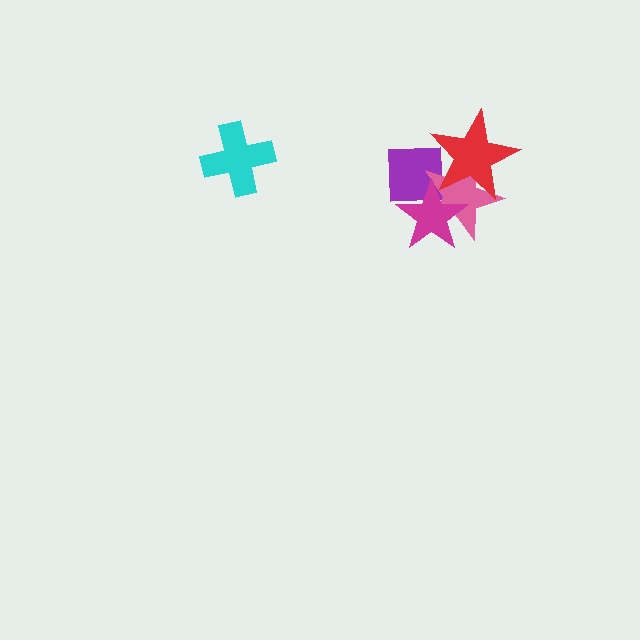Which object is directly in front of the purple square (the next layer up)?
The pink star is directly in front of the purple square.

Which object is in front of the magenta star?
The red star is in front of the magenta star.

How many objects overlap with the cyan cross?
0 objects overlap with the cyan cross.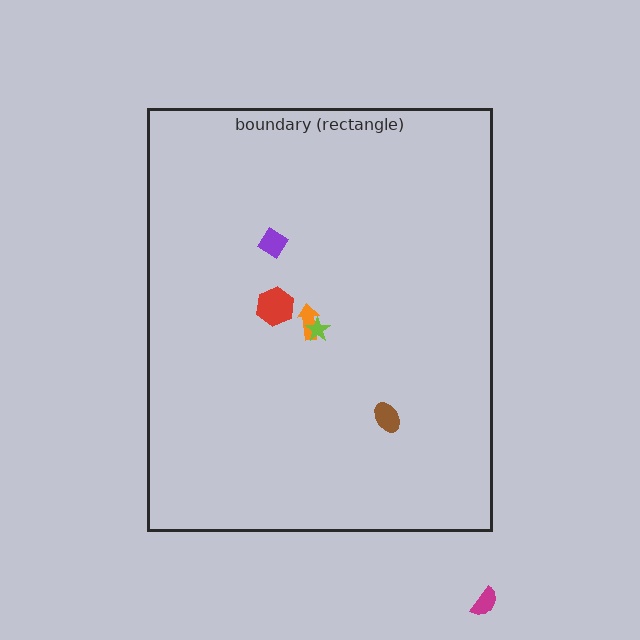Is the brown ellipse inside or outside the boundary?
Inside.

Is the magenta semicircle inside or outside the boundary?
Outside.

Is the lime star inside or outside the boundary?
Inside.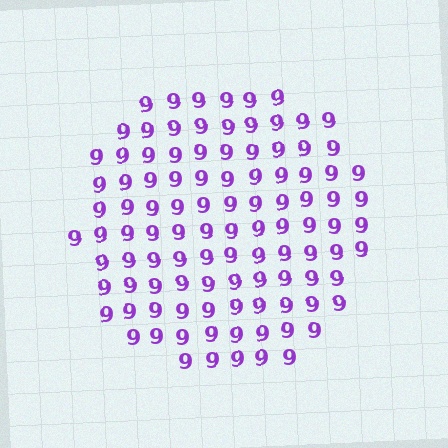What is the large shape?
The large shape is a circle.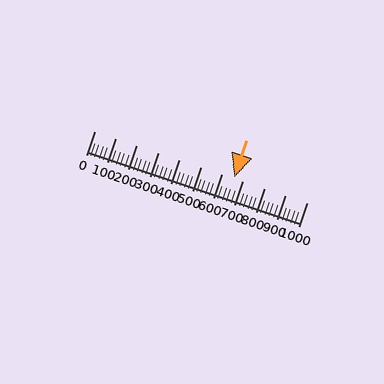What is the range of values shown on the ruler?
The ruler shows values from 0 to 1000.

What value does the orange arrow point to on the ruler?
The orange arrow points to approximately 660.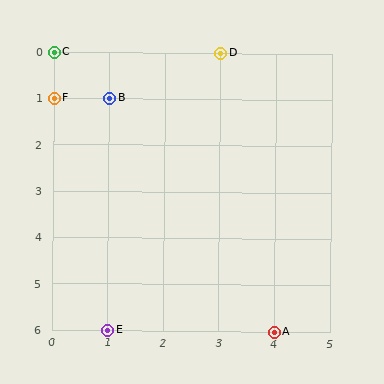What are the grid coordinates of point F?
Point F is at grid coordinates (0, 1).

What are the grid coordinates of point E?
Point E is at grid coordinates (1, 6).